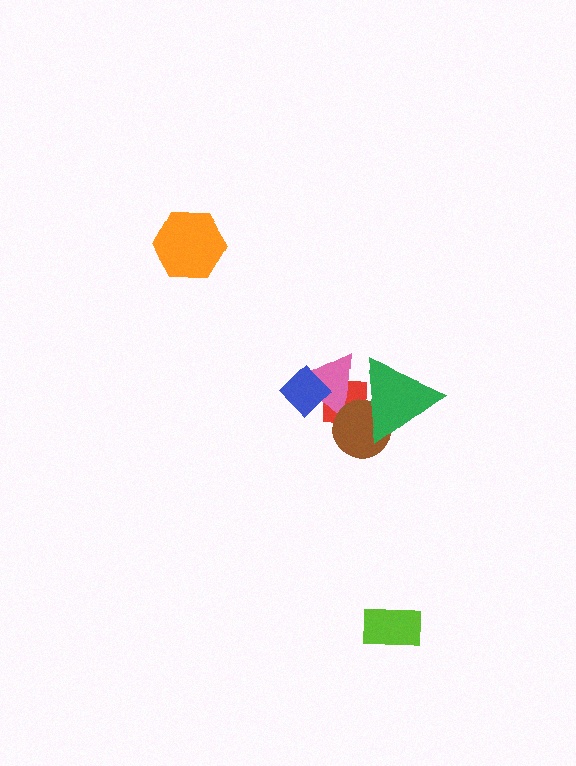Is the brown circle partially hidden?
Yes, it is partially covered by another shape.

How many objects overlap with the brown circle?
3 objects overlap with the brown circle.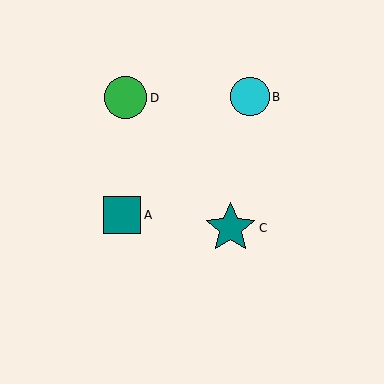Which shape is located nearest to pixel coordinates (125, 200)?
The teal square (labeled A) at (122, 215) is nearest to that location.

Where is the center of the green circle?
The center of the green circle is at (126, 98).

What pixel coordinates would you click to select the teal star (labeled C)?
Click at (230, 228) to select the teal star C.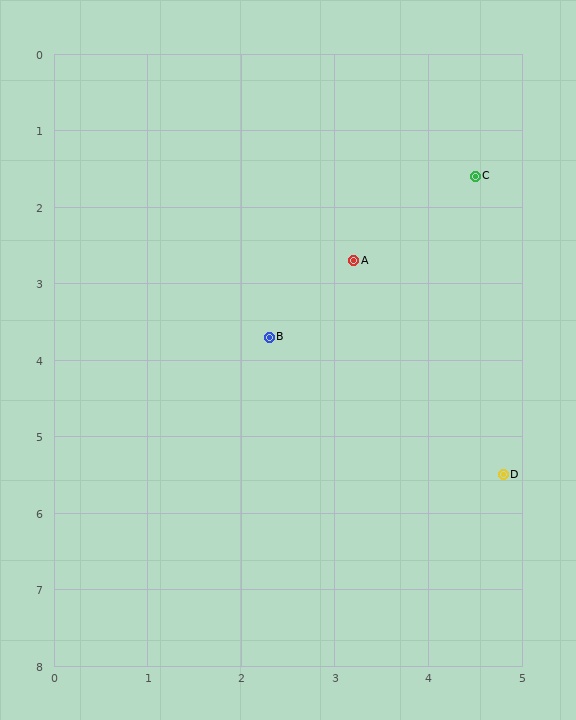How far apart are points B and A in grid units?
Points B and A are about 1.3 grid units apart.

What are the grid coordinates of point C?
Point C is at approximately (4.5, 1.6).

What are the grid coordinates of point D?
Point D is at approximately (4.8, 5.5).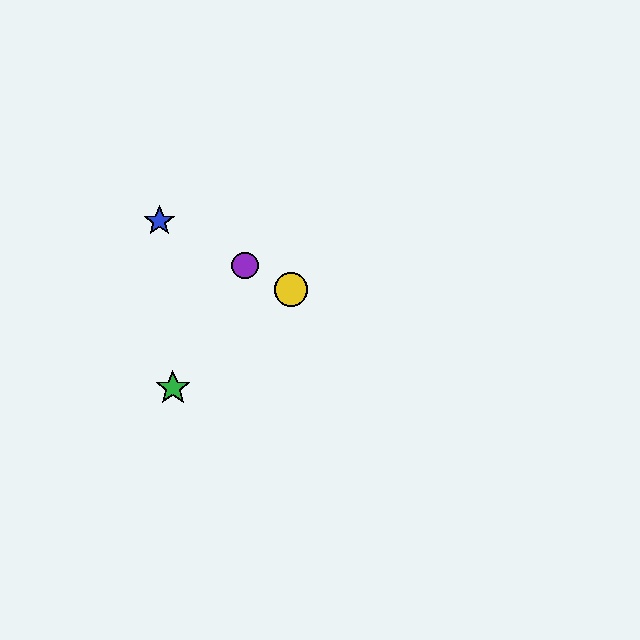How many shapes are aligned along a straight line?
4 shapes (the red star, the blue star, the yellow circle, the purple circle) are aligned along a straight line.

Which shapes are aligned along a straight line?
The red star, the blue star, the yellow circle, the purple circle are aligned along a straight line.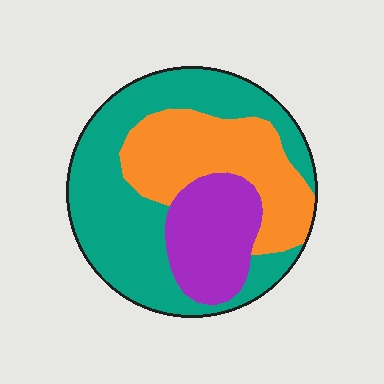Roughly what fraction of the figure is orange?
Orange takes up between a sixth and a third of the figure.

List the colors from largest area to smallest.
From largest to smallest: teal, orange, purple.